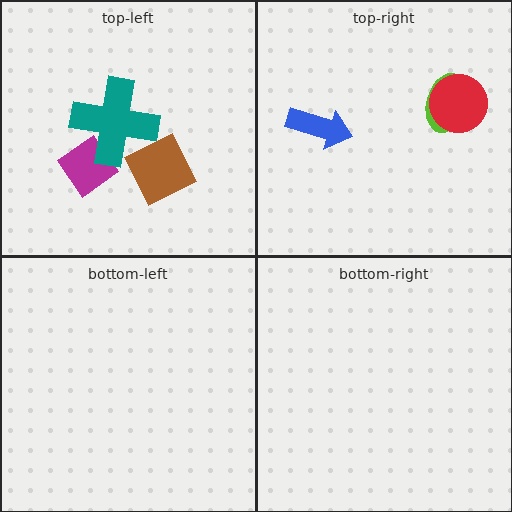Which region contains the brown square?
The top-left region.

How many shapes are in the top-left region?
3.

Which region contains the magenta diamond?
The top-left region.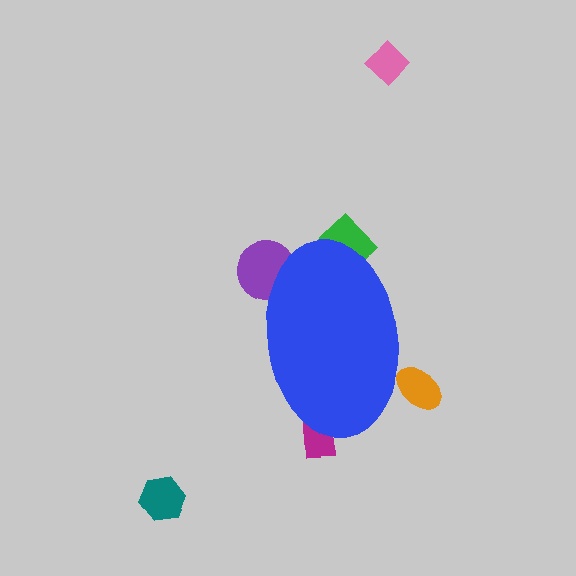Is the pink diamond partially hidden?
No, the pink diamond is fully visible.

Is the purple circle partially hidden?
Yes, the purple circle is partially hidden behind the blue ellipse.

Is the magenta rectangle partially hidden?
Yes, the magenta rectangle is partially hidden behind the blue ellipse.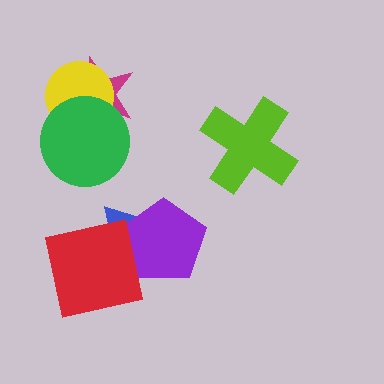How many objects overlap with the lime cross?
0 objects overlap with the lime cross.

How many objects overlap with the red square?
2 objects overlap with the red square.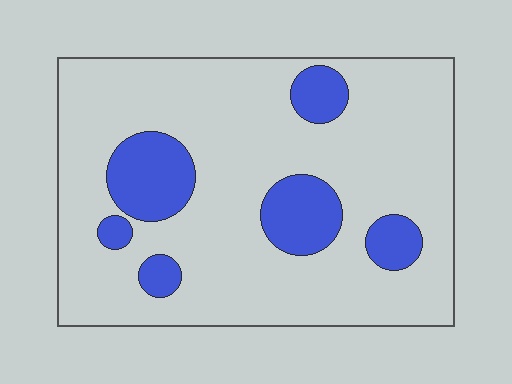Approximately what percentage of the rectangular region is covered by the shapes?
Approximately 20%.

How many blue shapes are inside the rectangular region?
6.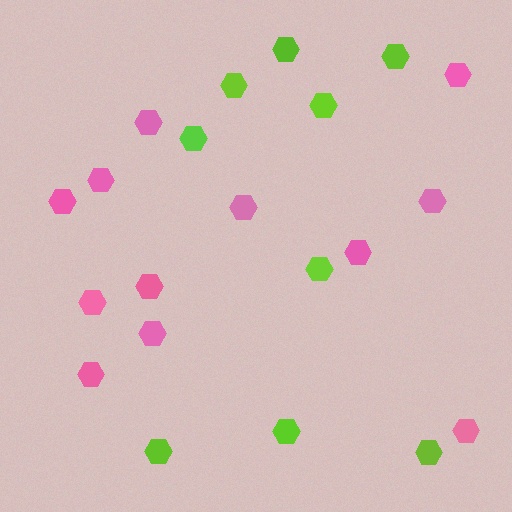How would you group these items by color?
There are 2 groups: one group of pink hexagons (12) and one group of lime hexagons (9).